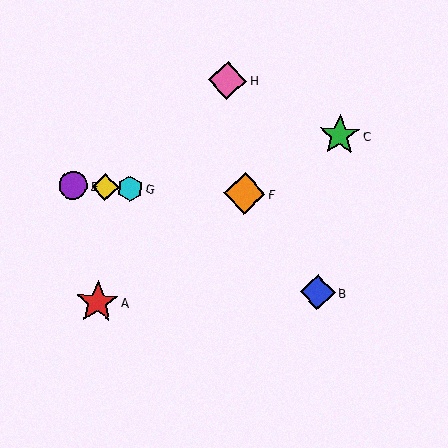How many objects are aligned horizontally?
4 objects (D, E, F, G) are aligned horizontally.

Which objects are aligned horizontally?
Objects D, E, F, G are aligned horizontally.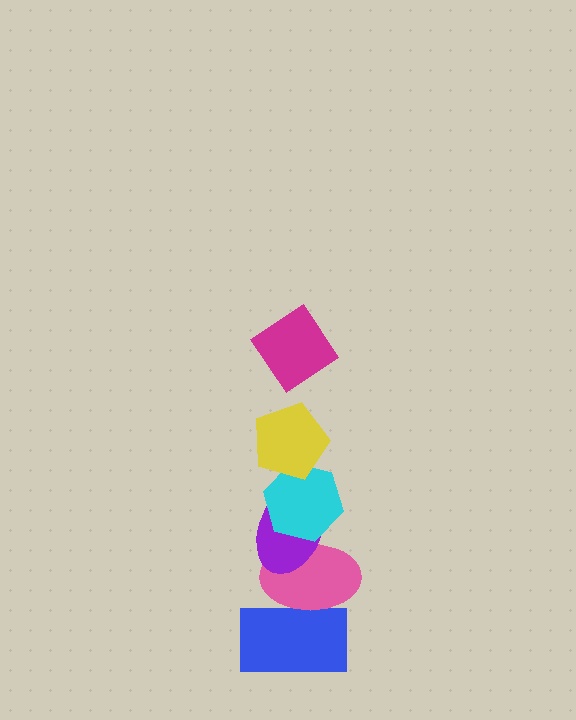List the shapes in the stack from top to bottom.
From top to bottom: the magenta diamond, the yellow pentagon, the cyan hexagon, the purple ellipse, the pink ellipse, the blue rectangle.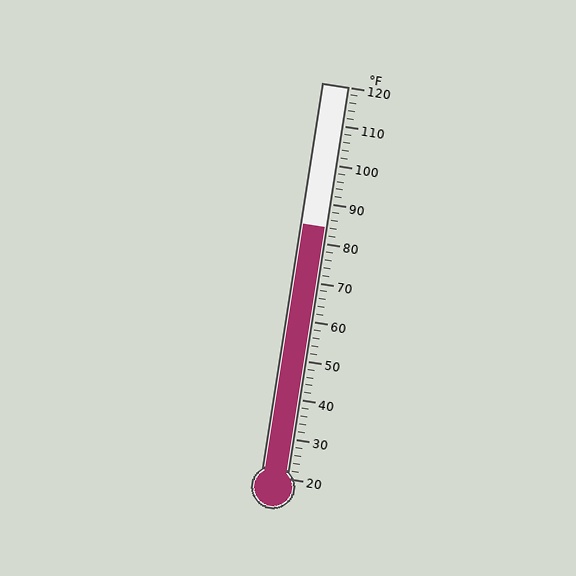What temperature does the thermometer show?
The thermometer shows approximately 84°F.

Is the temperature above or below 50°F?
The temperature is above 50°F.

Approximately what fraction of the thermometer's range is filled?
The thermometer is filled to approximately 65% of its range.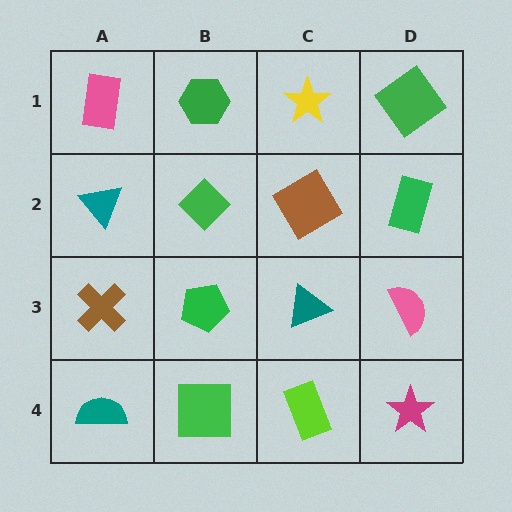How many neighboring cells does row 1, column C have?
3.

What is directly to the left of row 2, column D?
A brown diamond.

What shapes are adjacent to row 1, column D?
A green rectangle (row 2, column D), a yellow star (row 1, column C).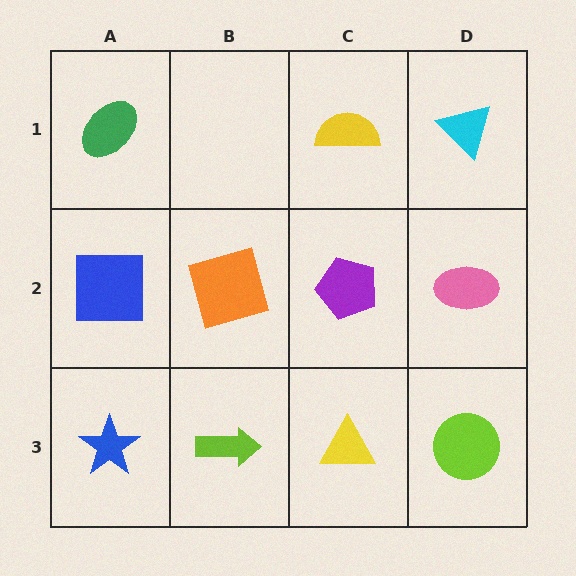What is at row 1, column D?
A cyan triangle.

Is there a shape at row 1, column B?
No, that cell is empty.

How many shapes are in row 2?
4 shapes.